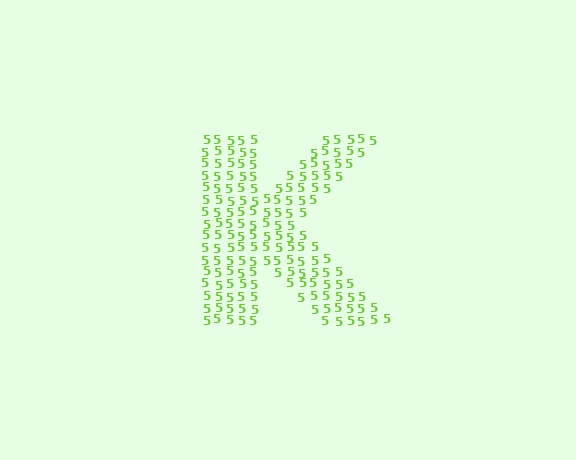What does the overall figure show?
The overall figure shows the letter K.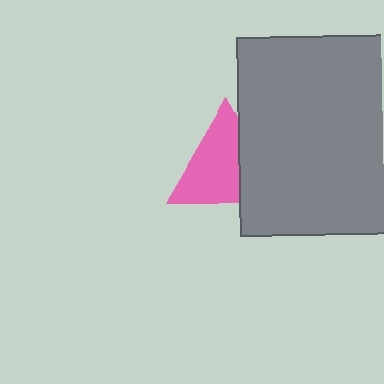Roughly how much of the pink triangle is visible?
Most of it is visible (roughly 68%).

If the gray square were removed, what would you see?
You would see the complete pink triangle.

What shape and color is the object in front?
The object in front is a gray square.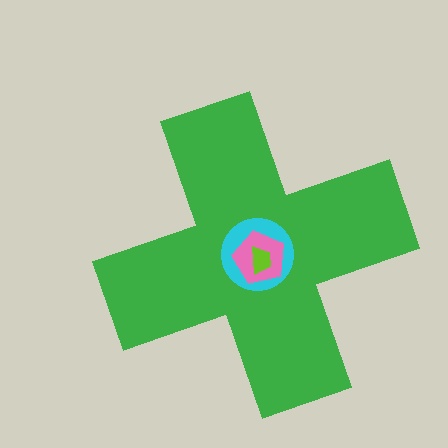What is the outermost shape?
The green cross.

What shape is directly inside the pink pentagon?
The lime trapezoid.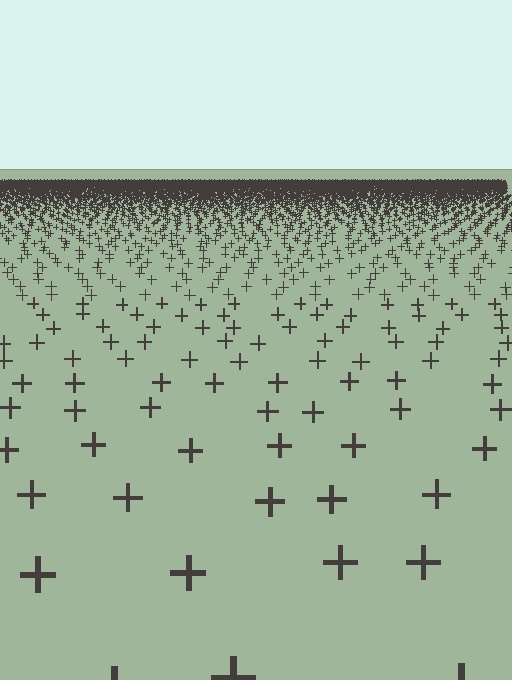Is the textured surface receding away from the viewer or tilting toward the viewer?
The surface is receding away from the viewer. Texture elements get smaller and denser toward the top.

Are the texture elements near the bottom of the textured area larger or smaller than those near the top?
Larger. Near the bottom, elements are closer to the viewer and appear at a bigger on-screen size.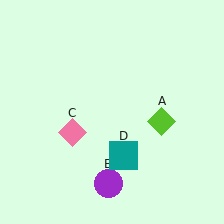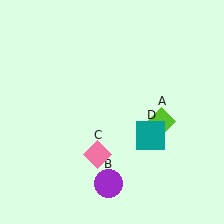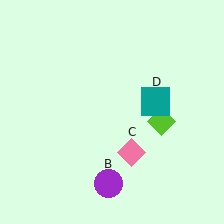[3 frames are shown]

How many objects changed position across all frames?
2 objects changed position: pink diamond (object C), teal square (object D).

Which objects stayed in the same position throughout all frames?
Lime diamond (object A) and purple circle (object B) remained stationary.